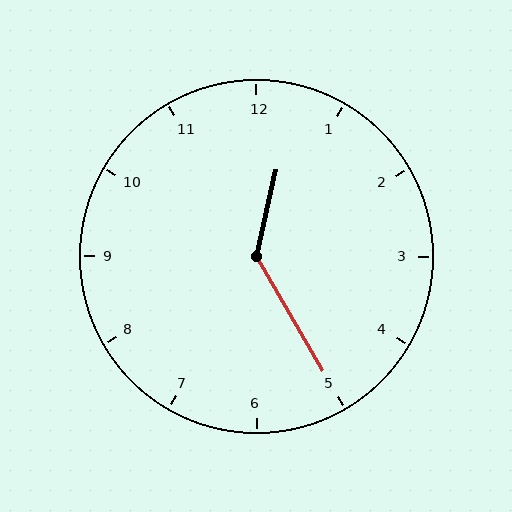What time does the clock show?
12:25.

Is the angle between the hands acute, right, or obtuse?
It is obtuse.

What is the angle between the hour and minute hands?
Approximately 138 degrees.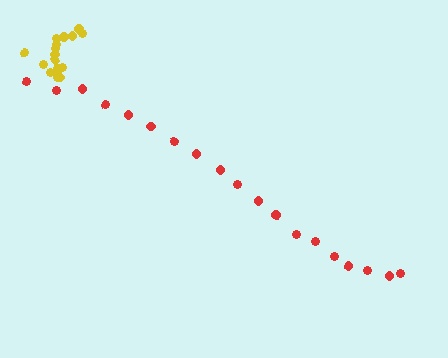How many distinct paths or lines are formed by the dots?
There are 2 distinct paths.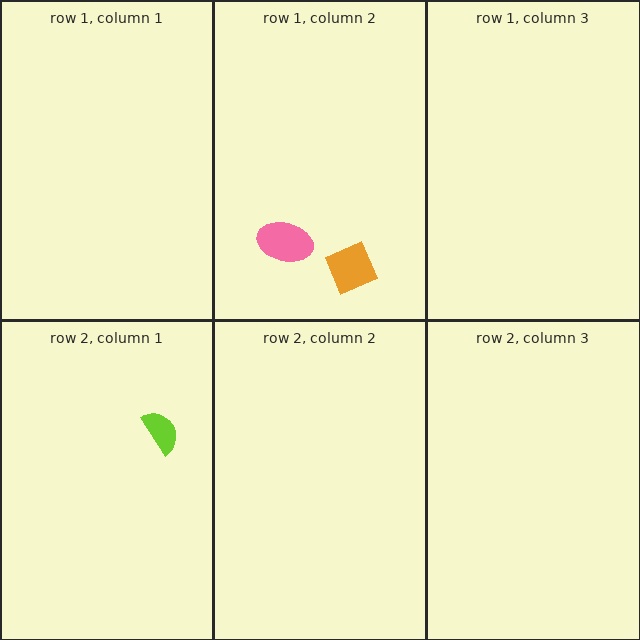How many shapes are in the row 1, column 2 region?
2.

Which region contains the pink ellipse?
The row 1, column 2 region.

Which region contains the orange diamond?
The row 1, column 2 region.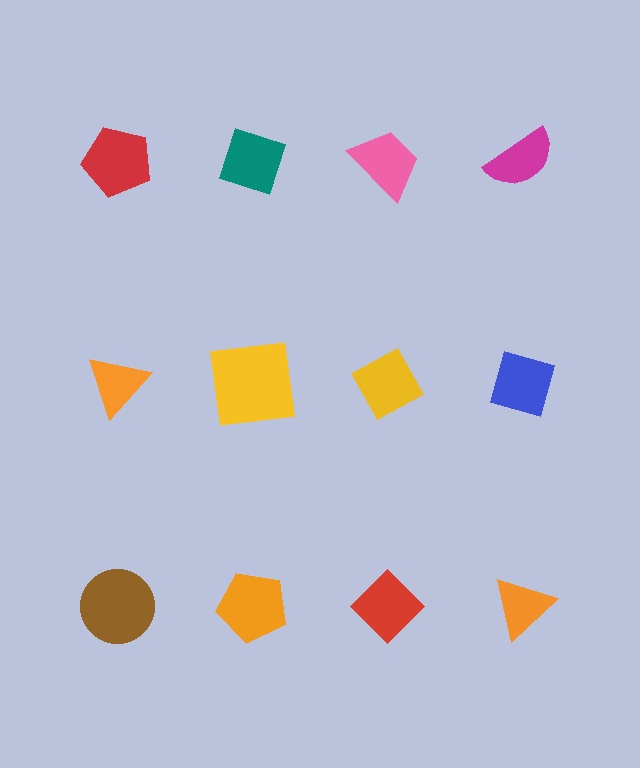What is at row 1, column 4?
A magenta semicircle.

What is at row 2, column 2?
A yellow square.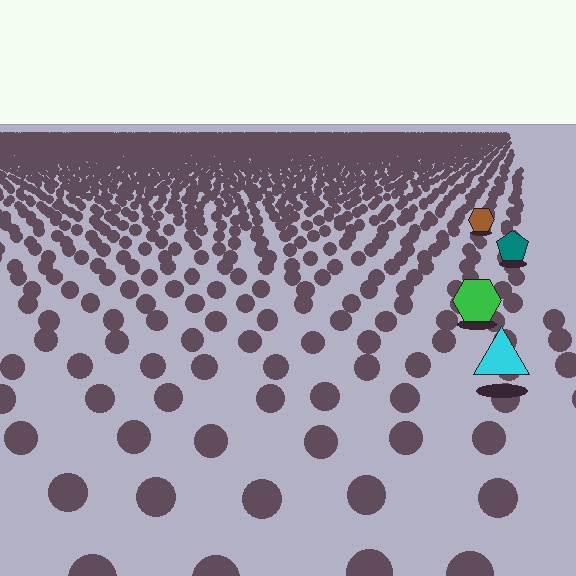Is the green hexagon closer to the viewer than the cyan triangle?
No. The cyan triangle is closer — you can tell from the texture gradient: the ground texture is coarser near it.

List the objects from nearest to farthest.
From nearest to farthest: the cyan triangle, the green hexagon, the teal pentagon, the brown hexagon.